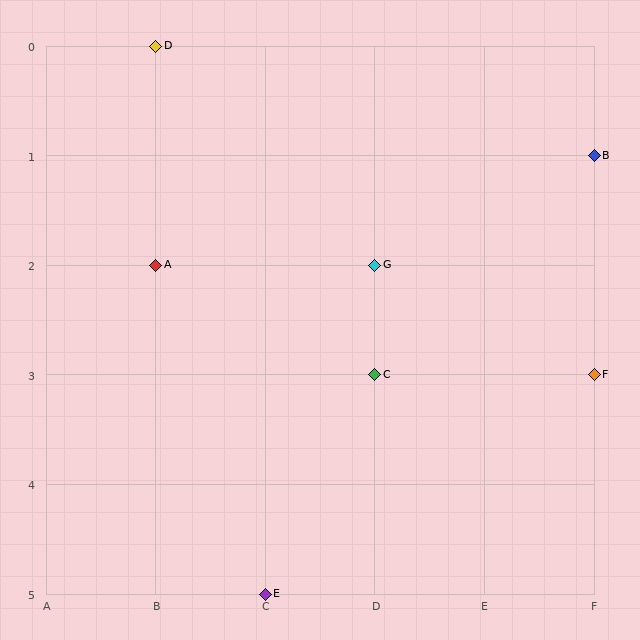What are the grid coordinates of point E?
Point E is at grid coordinates (C, 5).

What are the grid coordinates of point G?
Point G is at grid coordinates (D, 2).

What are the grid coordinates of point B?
Point B is at grid coordinates (F, 1).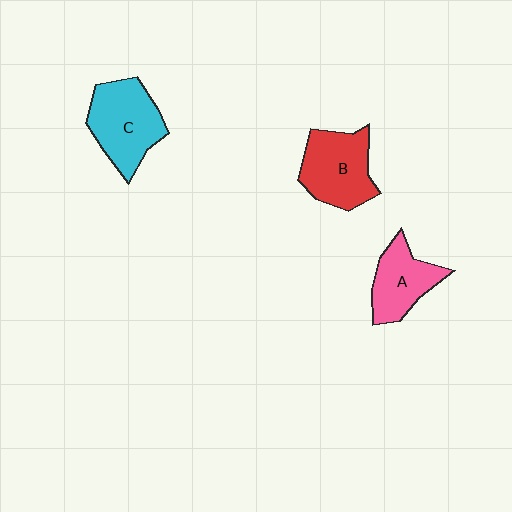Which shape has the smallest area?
Shape A (pink).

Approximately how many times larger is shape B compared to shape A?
Approximately 1.2 times.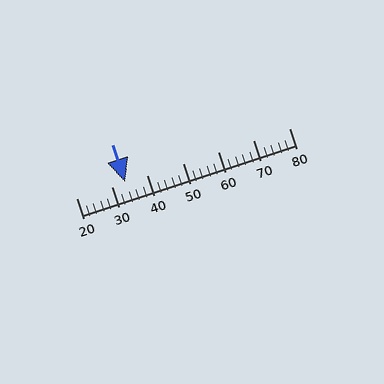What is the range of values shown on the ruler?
The ruler shows values from 20 to 80.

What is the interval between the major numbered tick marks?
The major tick marks are spaced 10 units apart.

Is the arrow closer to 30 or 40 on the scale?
The arrow is closer to 30.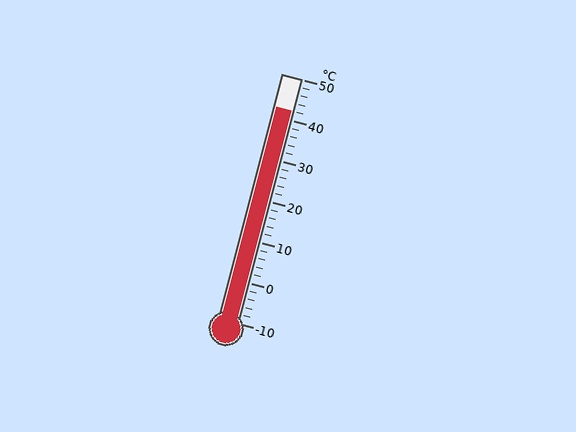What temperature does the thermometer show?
The thermometer shows approximately 42°C.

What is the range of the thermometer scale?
The thermometer scale ranges from -10°C to 50°C.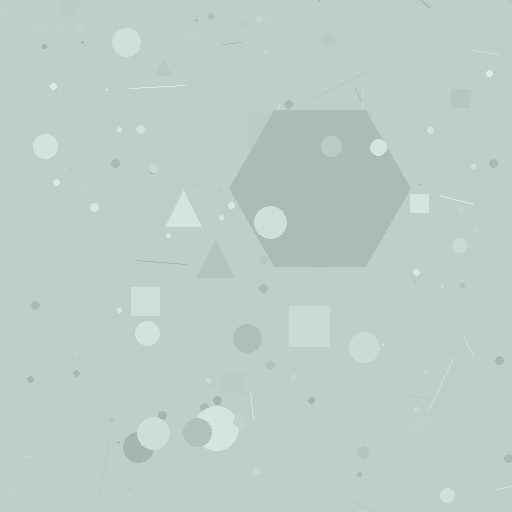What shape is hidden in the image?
A hexagon is hidden in the image.